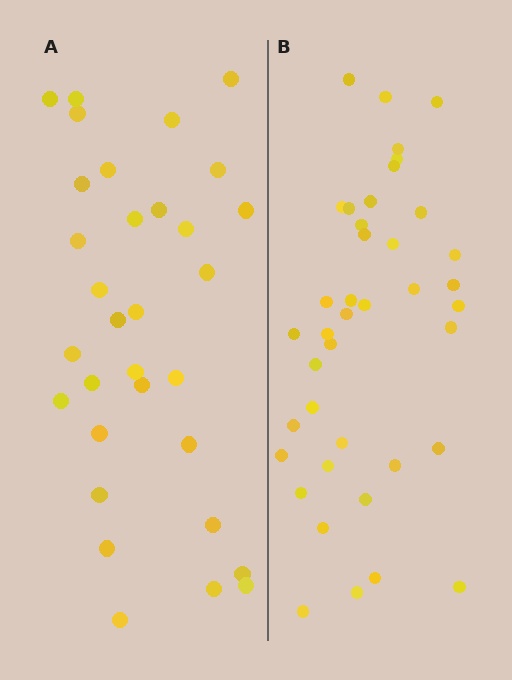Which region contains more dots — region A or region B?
Region B (the right region) has more dots.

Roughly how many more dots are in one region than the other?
Region B has roughly 8 or so more dots than region A.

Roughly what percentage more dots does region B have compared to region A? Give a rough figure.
About 25% more.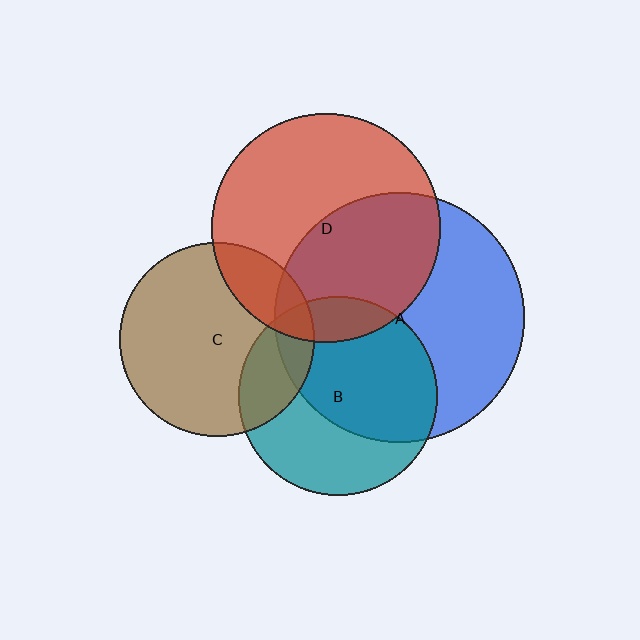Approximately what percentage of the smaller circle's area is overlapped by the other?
Approximately 20%.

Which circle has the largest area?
Circle A (blue).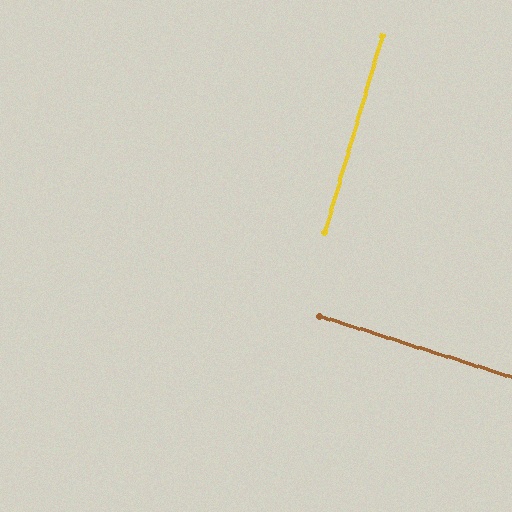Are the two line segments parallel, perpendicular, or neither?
Perpendicular — they meet at approximately 89°.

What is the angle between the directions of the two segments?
Approximately 89 degrees.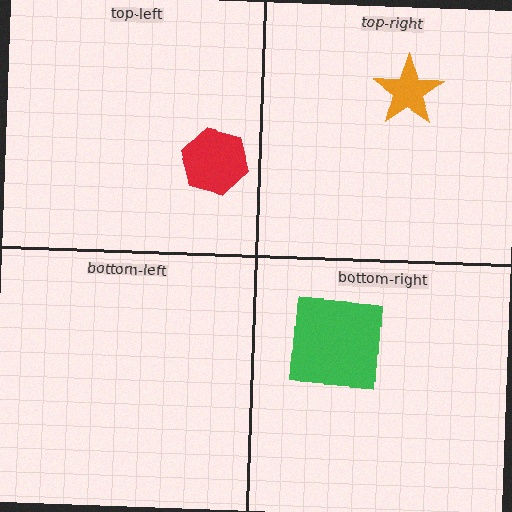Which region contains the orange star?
The top-right region.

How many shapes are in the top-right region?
1.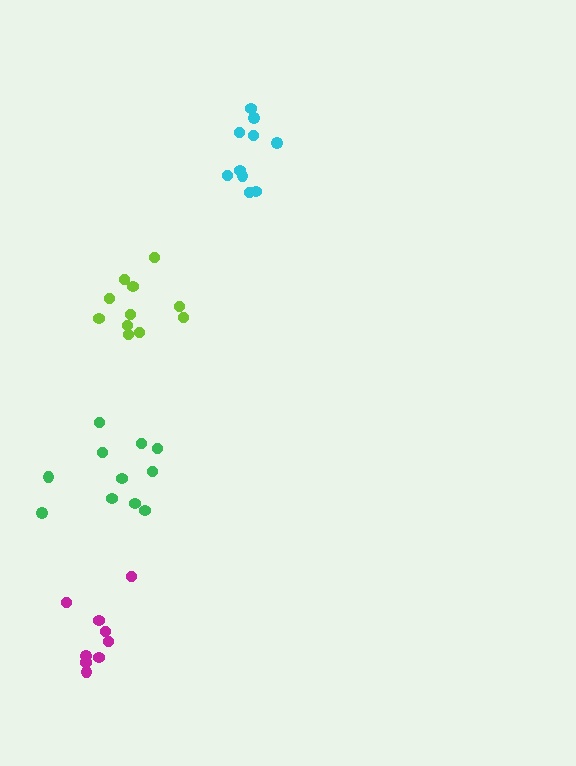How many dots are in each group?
Group 1: 9 dots, Group 2: 10 dots, Group 3: 11 dots, Group 4: 11 dots (41 total).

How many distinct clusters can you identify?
There are 4 distinct clusters.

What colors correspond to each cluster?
The clusters are colored: magenta, cyan, green, lime.